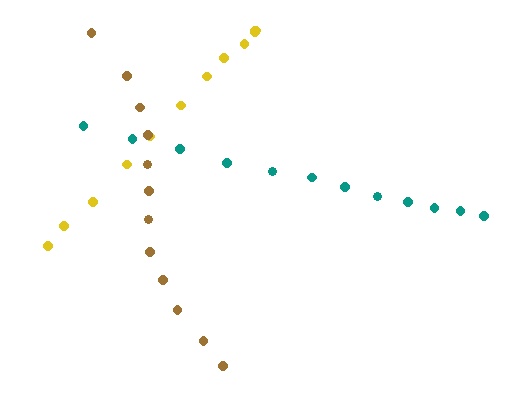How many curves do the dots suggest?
There are 3 distinct paths.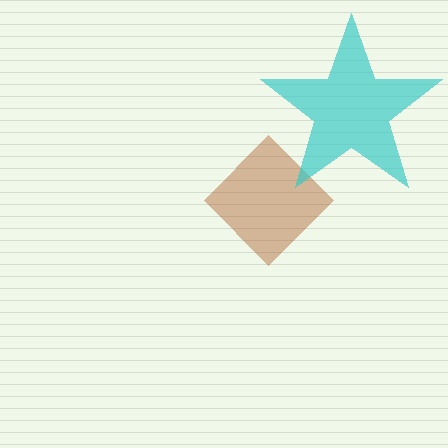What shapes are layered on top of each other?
The layered shapes are: a brown diamond, a cyan star.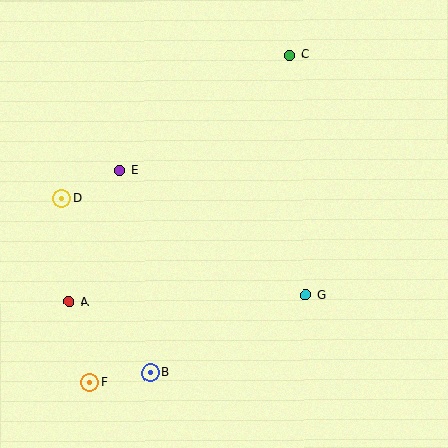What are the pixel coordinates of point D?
Point D is at (62, 198).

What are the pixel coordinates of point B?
Point B is at (150, 373).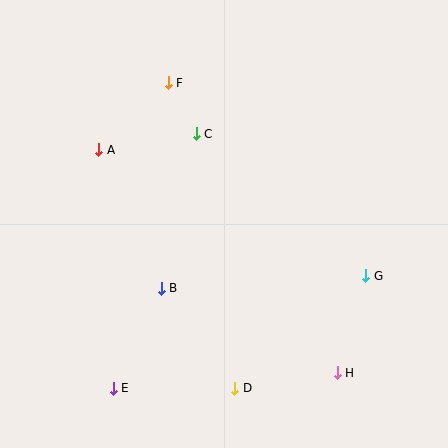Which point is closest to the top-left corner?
Point A is closest to the top-left corner.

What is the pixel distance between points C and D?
The distance between C and D is 257 pixels.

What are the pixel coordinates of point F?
Point F is at (168, 83).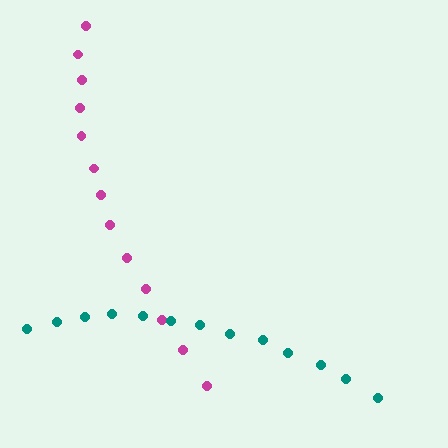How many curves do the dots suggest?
There are 2 distinct paths.